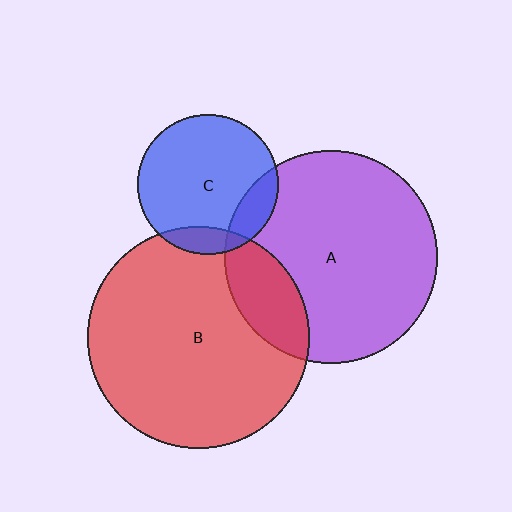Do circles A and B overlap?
Yes.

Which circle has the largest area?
Circle B (red).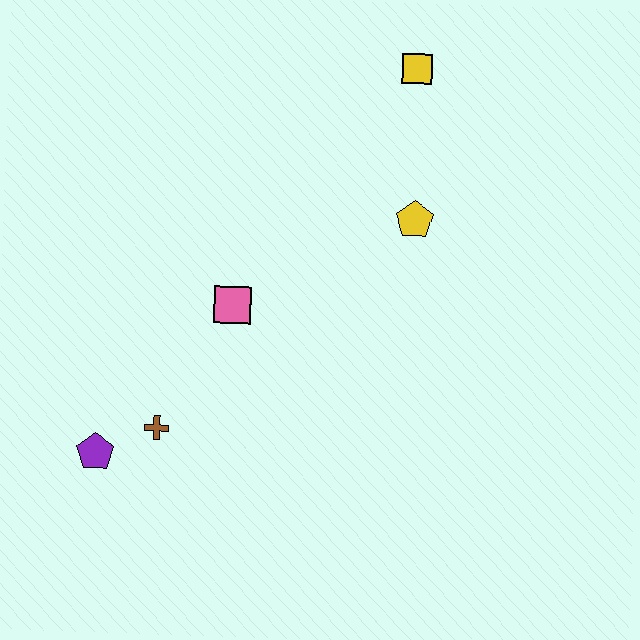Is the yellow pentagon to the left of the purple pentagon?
No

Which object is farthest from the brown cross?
The yellow square is farthest from the brown cross.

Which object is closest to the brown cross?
The purple pentagon is closest to the brown cross.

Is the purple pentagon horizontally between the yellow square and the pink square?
No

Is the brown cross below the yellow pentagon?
Yes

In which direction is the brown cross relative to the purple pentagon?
The brown cross is to the right of the purple pentagon.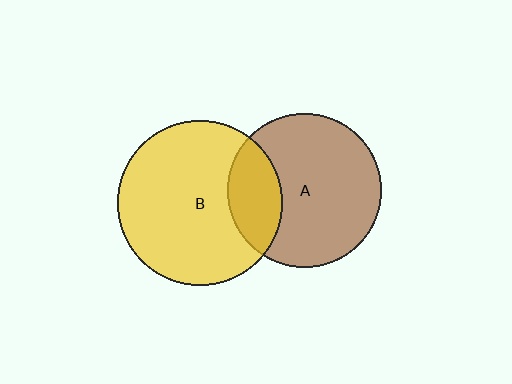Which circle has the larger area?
Circle B (yellow).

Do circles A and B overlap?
Yes.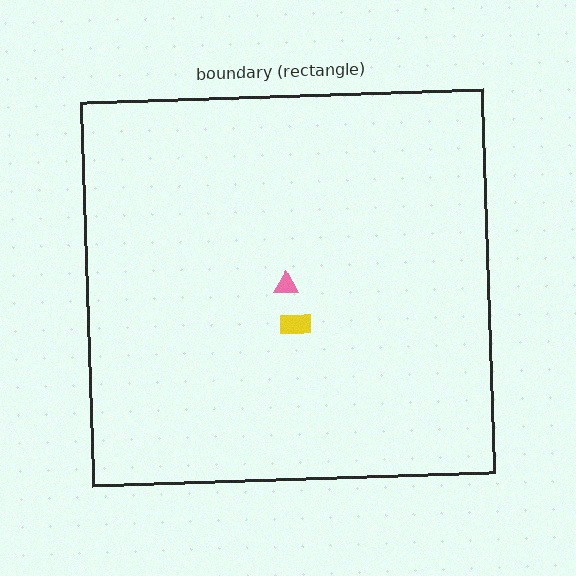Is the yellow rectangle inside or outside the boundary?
Inside.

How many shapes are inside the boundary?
2 inside, 0 outside.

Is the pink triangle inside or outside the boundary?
Inside.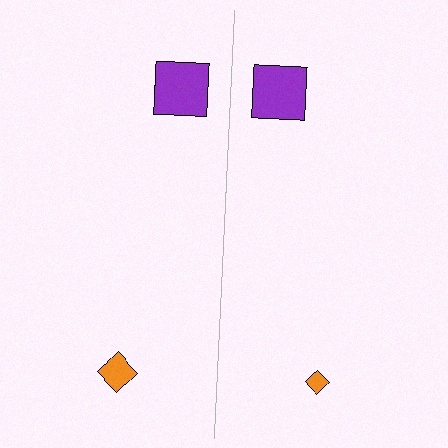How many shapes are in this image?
There are 4 shapes in this image.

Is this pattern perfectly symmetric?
No, the pattern is not perfectly symmetric. The orange diamond on the right side has a different size than its mirror counterpart.